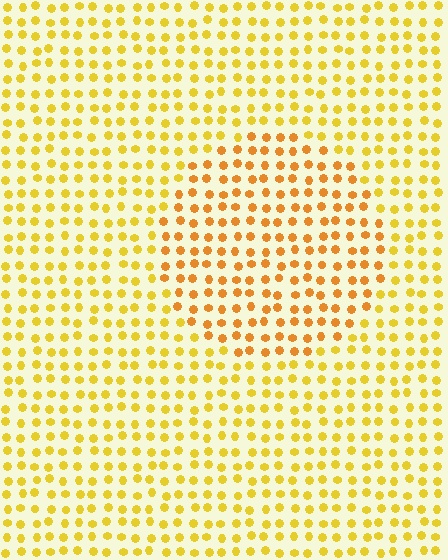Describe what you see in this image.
The image is filled with small yellow elements in a uniform arrangement. A circle-shaped region is visible where the elements are tinted to a slightly different hue, forming a subtle color boundary.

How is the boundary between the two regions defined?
The boundary is defined purely by a slight shift in hue (about 22 degrees). Spacing, size, and orientation are identical on both sides.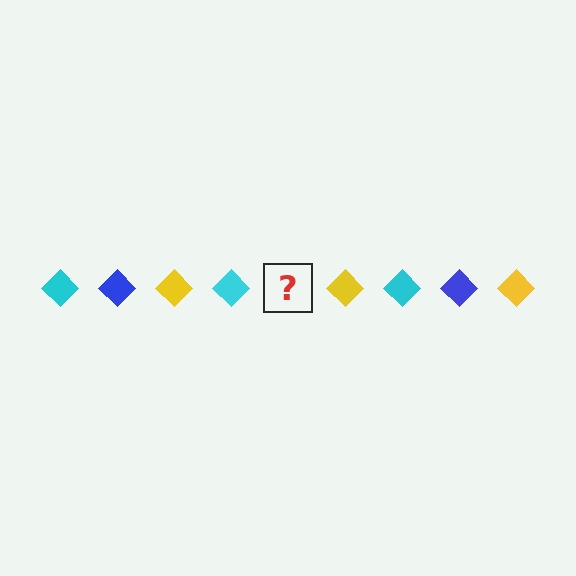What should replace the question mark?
The question mark should be replaced with a blue diamond.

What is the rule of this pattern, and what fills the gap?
The rule is that the pattern cycles through cyan, blue, yellow diamonds. The gap should be filled with a blue diamond.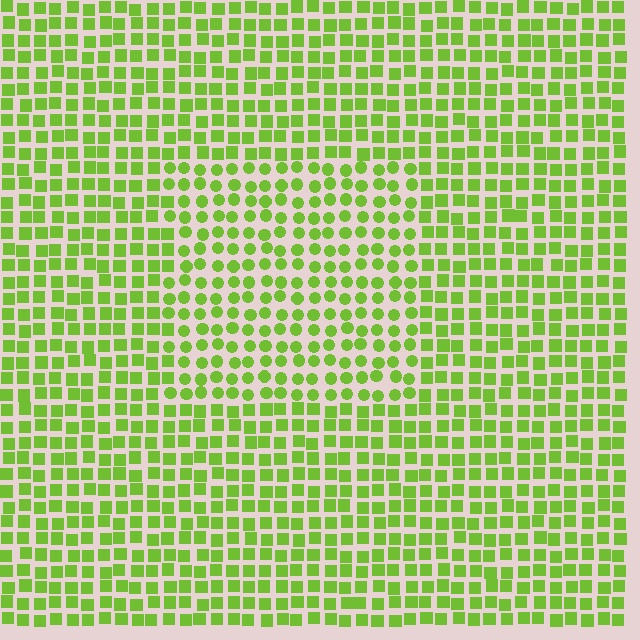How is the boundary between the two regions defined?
The boundary is defined by a change in element shape: circles inside vs. squares outside. All elements share the same color and spacing.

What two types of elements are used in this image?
The image uses circles inside the rectangle region and squares outside it.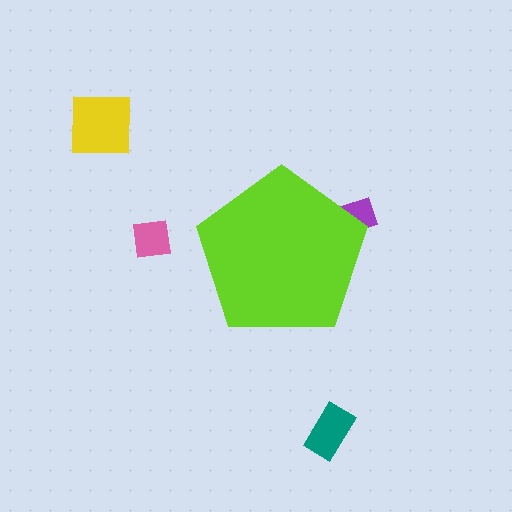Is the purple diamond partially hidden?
Yes, the purple diamond is partially hidden behind the lime pentagon.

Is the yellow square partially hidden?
No, the yellow square is fully visible.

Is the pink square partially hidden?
No, the pink square is fully visible.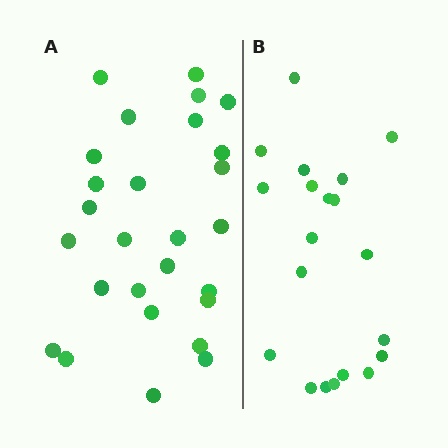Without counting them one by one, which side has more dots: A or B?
Region A (the left region) has more dots.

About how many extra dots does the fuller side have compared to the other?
Region A has roughly 8 or so more dots than region B.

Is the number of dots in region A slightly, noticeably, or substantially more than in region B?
Region A has noticeably more, but not dramatically so. The ratio is roughly 1.4 to 1.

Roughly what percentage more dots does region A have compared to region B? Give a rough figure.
About 35% more.